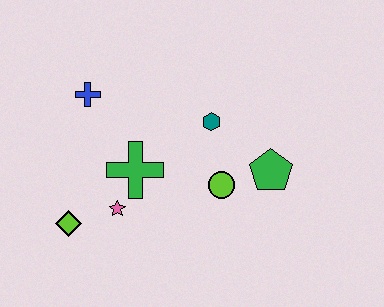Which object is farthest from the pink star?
The green pentagon is farthest from the pink star.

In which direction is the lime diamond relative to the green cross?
The lime diamond is to the left of the green cross.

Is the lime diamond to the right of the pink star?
No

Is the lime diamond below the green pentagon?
Yes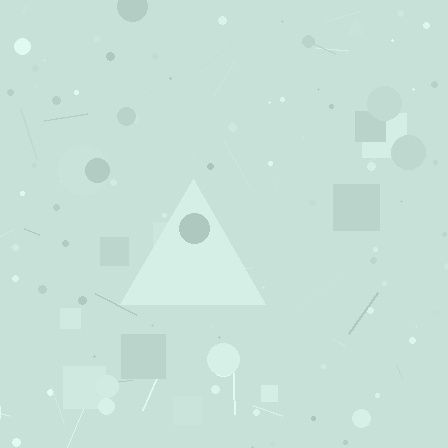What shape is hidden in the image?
A triangle is hidden in the image.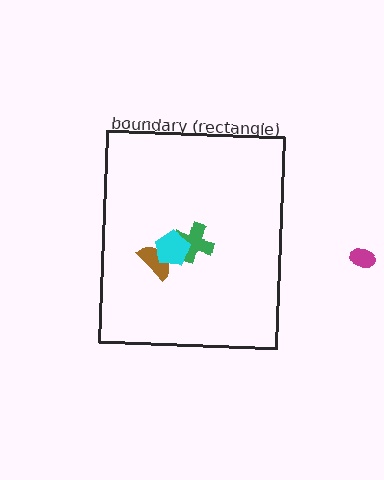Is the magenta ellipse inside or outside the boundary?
Outside.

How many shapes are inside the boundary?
3 inside, 1 outside.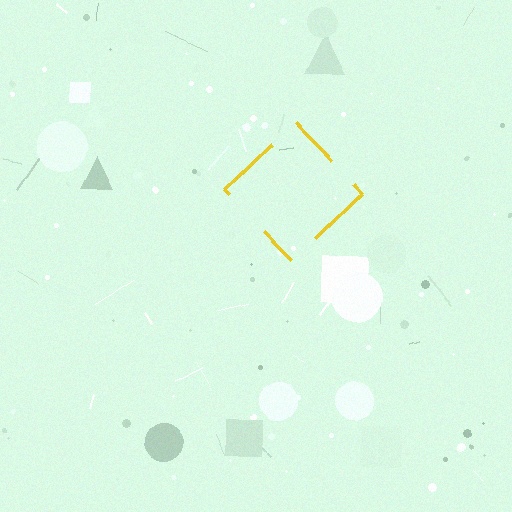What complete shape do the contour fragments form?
The contour fragments form a diamond.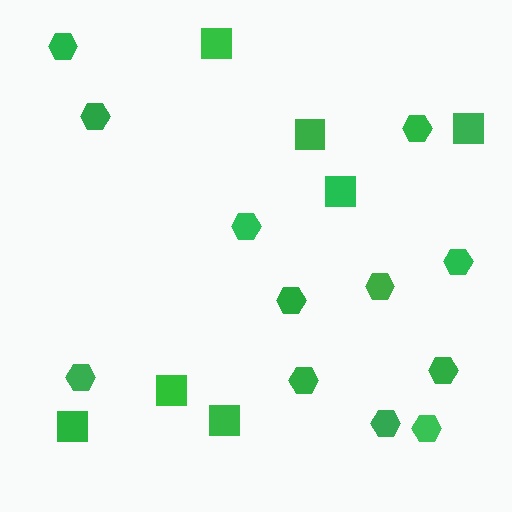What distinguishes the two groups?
There are 2 groups: one group of squares (7) and one group of hexagons (12).